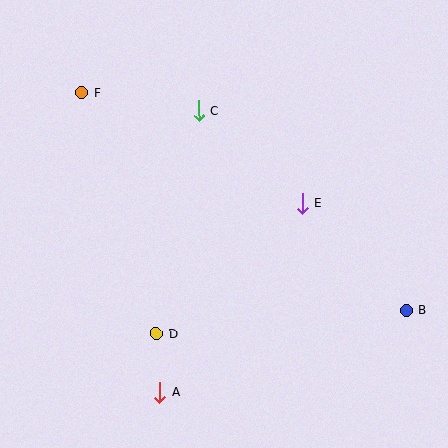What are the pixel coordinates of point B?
Point B is at (406, 310).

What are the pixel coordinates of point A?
Point A is at (159, 392).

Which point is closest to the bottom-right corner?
Point B is closest to the bottom-right corner.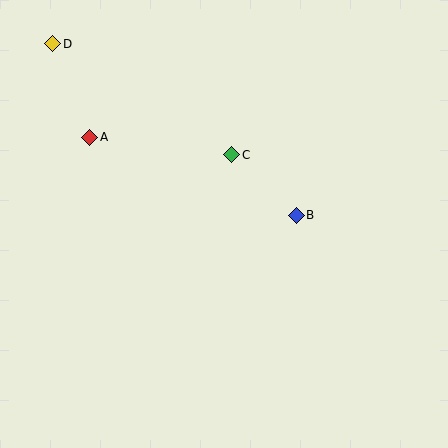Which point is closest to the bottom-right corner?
Point B is closest to the bottom-right corner.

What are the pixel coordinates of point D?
Point D is at (53, 44).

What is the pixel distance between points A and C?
The distance between A and C is 143 pixels.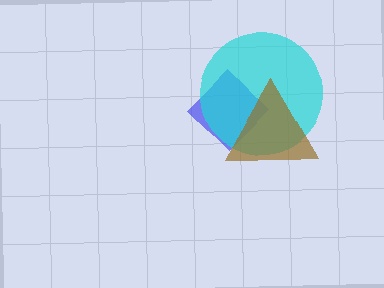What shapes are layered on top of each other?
The layered shapes are: a blue diamond, a cyan circle, a brown triangle.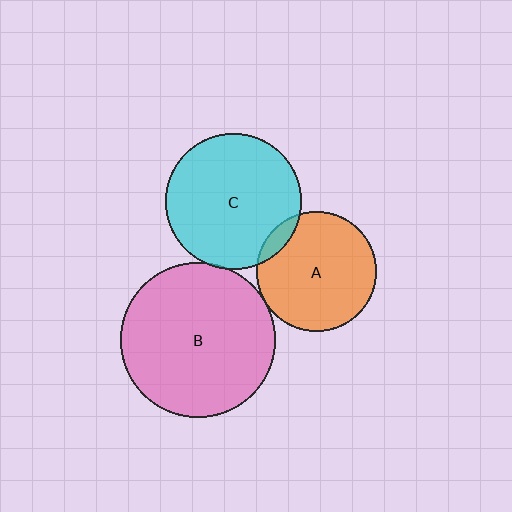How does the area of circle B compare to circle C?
Approximately 1.3 times.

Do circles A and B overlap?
Yes.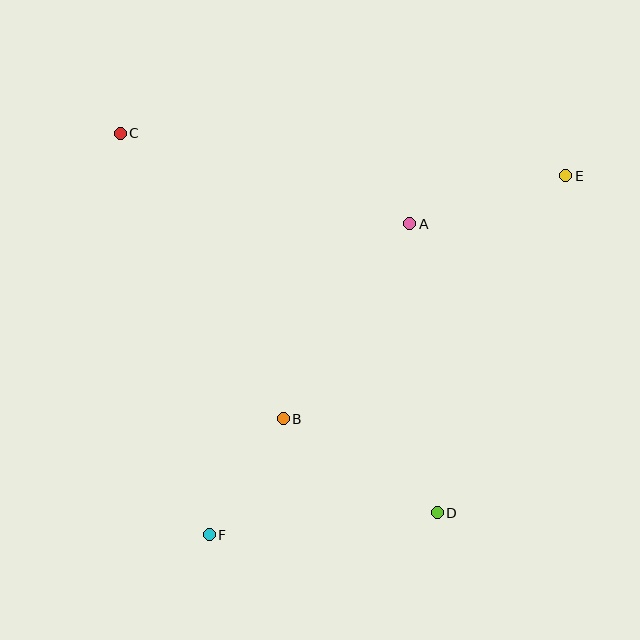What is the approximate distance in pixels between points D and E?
The distance between D and E is approximately 361 pixels.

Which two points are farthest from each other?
Points E and F are farthest from each other.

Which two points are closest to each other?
Points B and F are closest to each other.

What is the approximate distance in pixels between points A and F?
The distance between A and F is approximately 370 pixels.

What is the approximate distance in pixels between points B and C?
The distance between B and C is approximately 329 pixels.